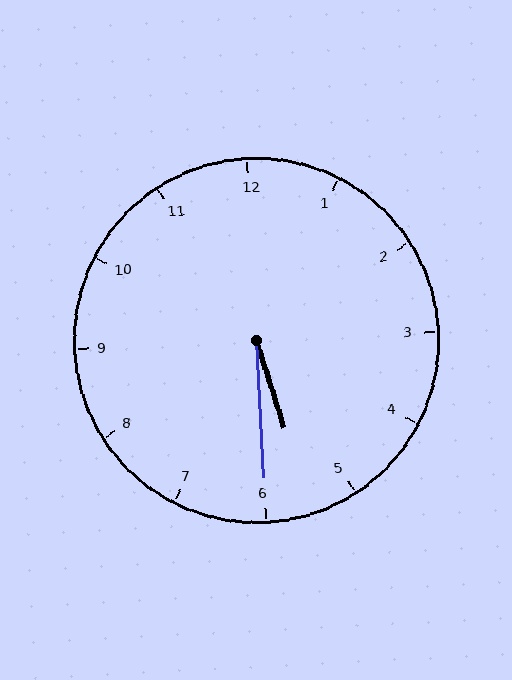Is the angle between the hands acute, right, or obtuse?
It is acute.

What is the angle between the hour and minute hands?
Approximately 15 degrees.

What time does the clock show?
5:30.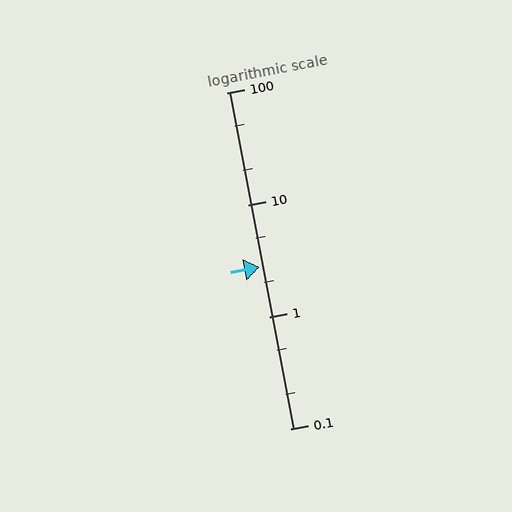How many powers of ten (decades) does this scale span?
The scale spans 3 decades, from 0.1 to 100.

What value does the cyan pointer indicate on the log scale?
The pointer indicates approximately 2.8.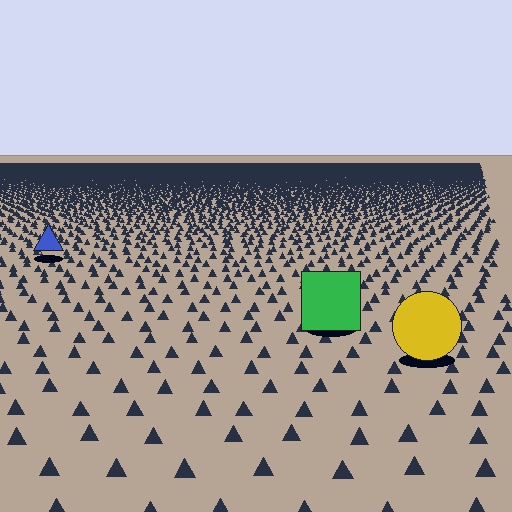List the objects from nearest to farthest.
From nearest to farthest: the yellow circle, the green square, the blue triangle.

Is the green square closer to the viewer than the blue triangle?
Yes. The green square is closer — you can tell from the texture gradient: the ground texture is coarser near it.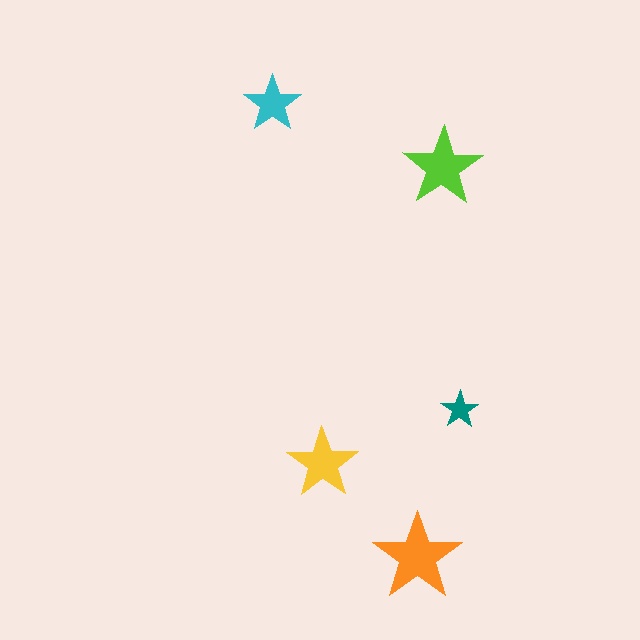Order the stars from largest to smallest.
the orange one, the lime one, the yellow one, the cyan one, the teal one.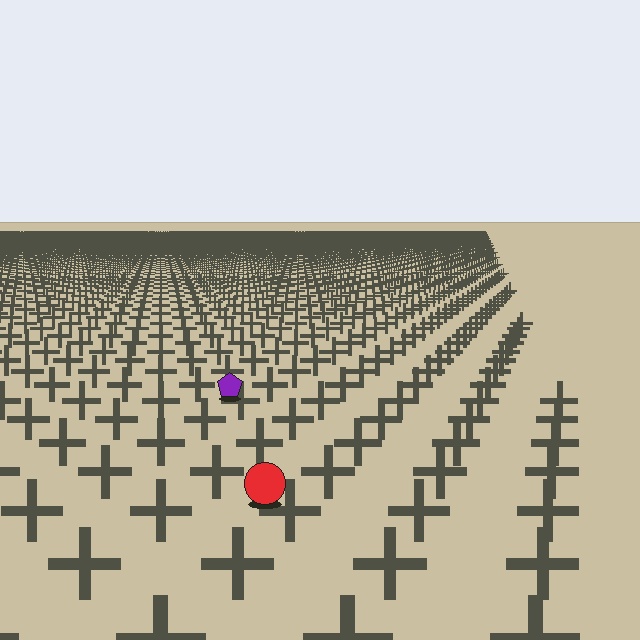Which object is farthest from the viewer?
The purple pentagon is farthest from the viewer. It appears smaller and the ground texture around it is denser.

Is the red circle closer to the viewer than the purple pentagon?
Yes. The red circle is closer — you can tell from the texture gradient: the ground texture is coarser near it.